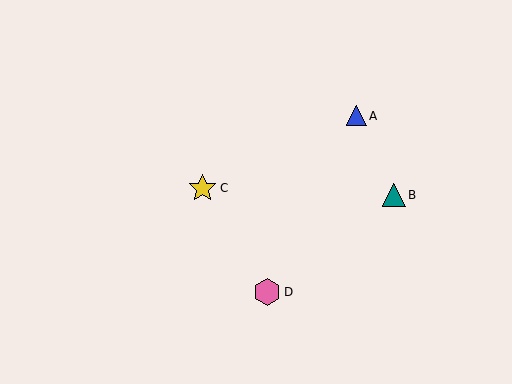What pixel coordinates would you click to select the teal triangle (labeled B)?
Click at (394, 195) to select the teal triangle B.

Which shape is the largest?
The yellow star (labeled C) is the largest.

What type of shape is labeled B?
Shape B is a teal triangle.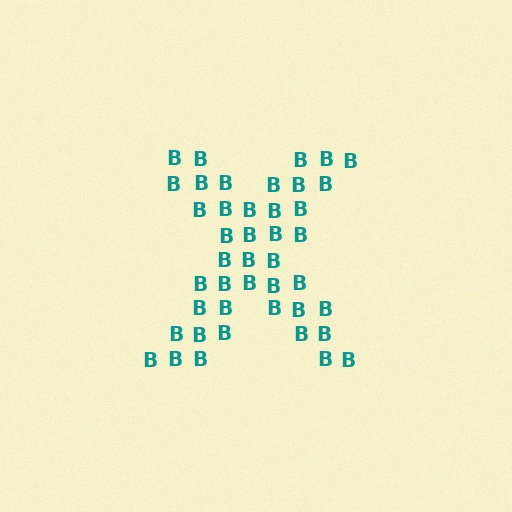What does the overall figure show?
The overall figure shows the letter X.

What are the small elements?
The small elements are letter B's.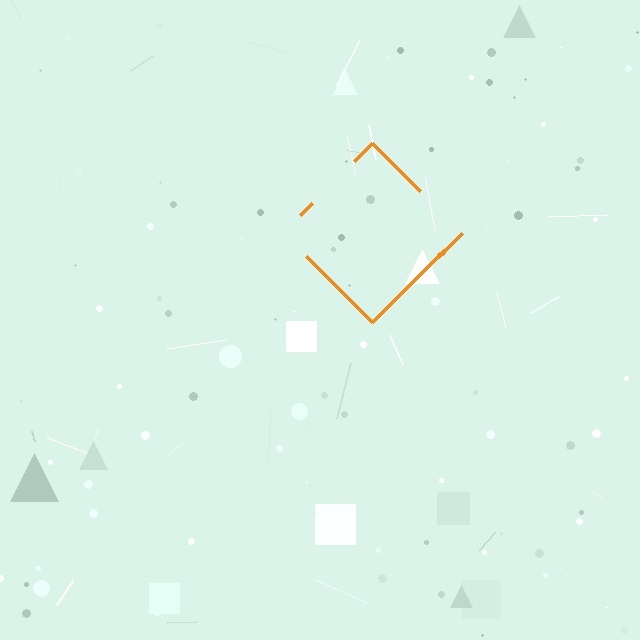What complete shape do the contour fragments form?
The contour fragments form a diamond.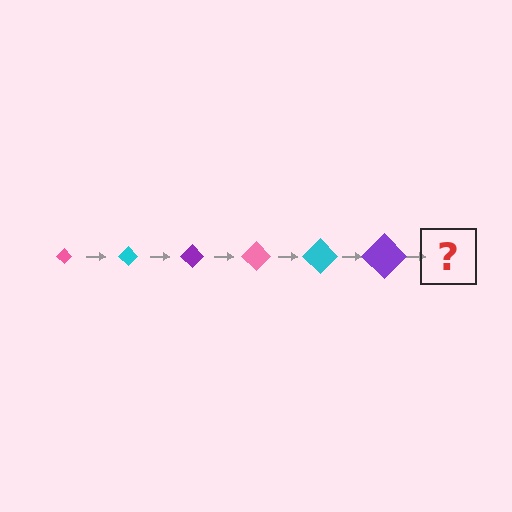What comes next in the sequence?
The next element should be a pink diamond, larger than the previous one.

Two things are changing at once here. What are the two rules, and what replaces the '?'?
The two rules are that the diamond grows larger each step and the color cycles through pink, cyan, and purple. The '?' should be a pink diamond, larger than the previous one.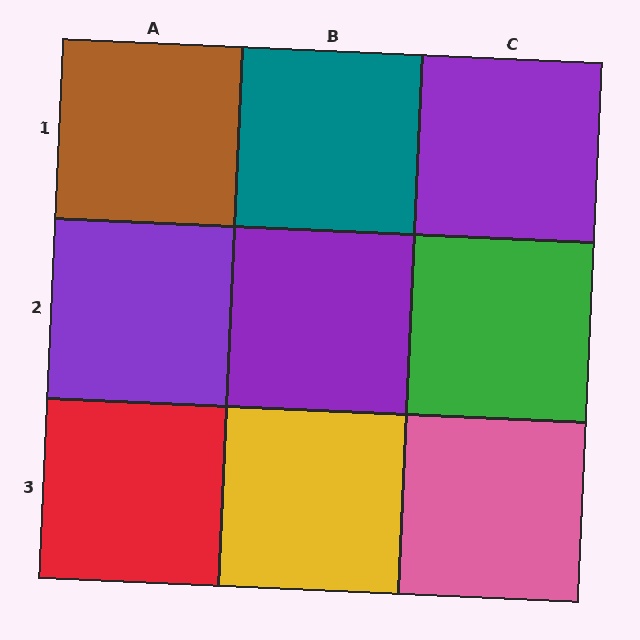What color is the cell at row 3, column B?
Yellow.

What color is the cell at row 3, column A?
Red.